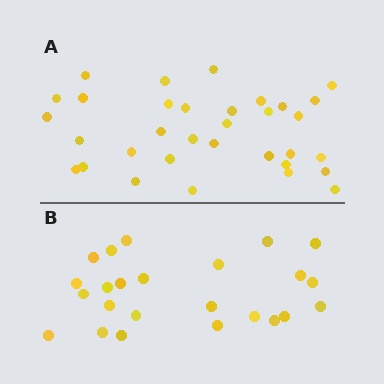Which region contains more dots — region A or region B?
Region A (the top region) has more dots.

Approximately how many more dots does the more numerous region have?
Region A has roughly 8 or so more dots than region B.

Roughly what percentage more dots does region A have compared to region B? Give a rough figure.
About 40% more.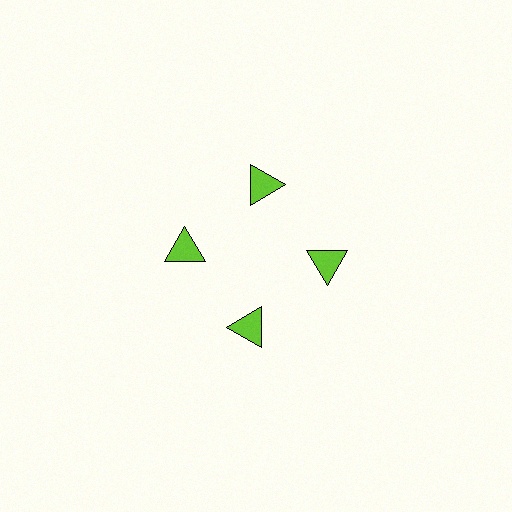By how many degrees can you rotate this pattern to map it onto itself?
The pattern maps onto itself every 90 degrees of rotation.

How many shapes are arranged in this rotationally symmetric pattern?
There are 4 shapes, arranged in 4 groups of 1.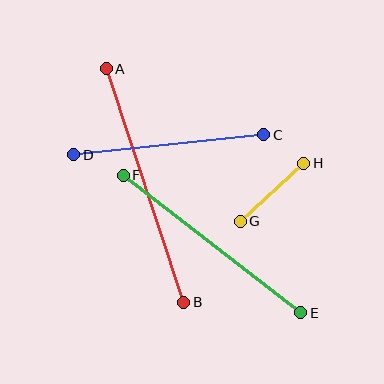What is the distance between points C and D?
The distance is approximately 191 pixels.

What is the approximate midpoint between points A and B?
The midpoint is at approximately (145, 186) pixels.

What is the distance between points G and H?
The distance is approximately 86 pixels.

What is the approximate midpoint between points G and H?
The midpoint is at approximately (272, 192) pixels.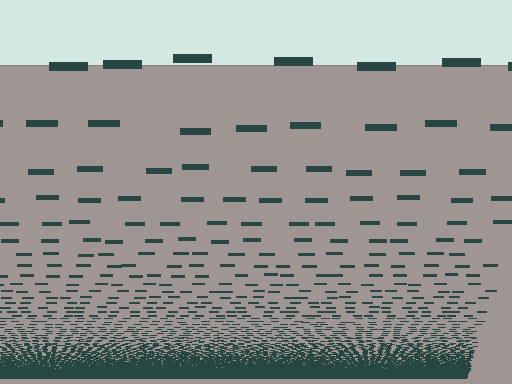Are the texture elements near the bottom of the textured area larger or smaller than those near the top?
Smaller. The gradient is inverted — elements near the bottom are smaller and denser.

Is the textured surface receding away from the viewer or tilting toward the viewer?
The surface appears to tilt toward the viewer. Texture elements get larger and sparser toward the top.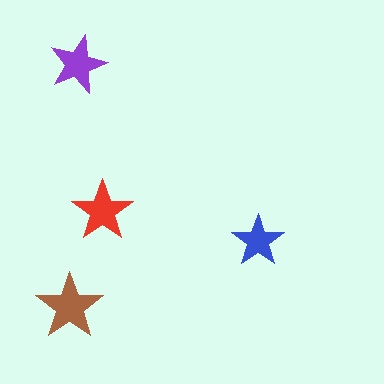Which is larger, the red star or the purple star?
The red one.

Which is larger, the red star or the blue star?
The red one.